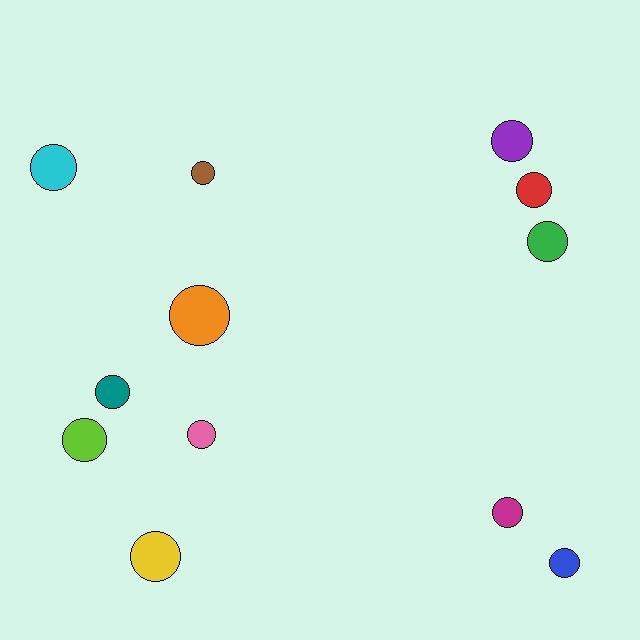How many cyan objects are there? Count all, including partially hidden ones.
There is 1 cyan object.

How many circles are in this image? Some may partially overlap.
There are 12 circles.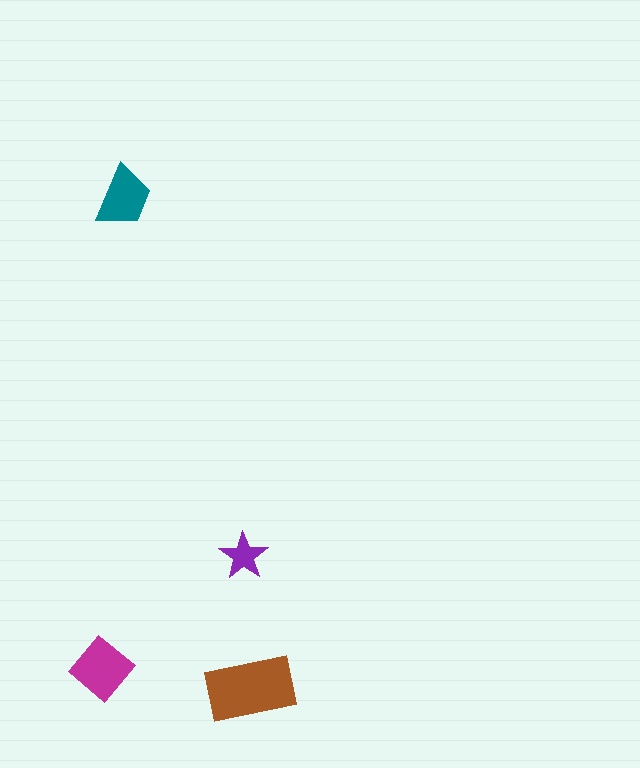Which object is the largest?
The brown rectangle.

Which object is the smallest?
The purple star.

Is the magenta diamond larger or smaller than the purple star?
Larger.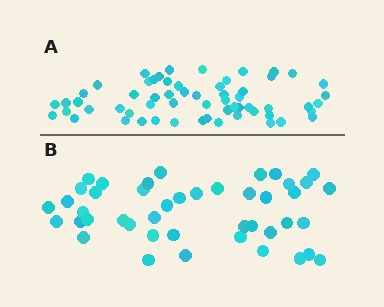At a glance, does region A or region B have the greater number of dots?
Region A (the top region) has more dots.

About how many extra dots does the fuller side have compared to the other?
Region A has approximately 15 more dots than region B.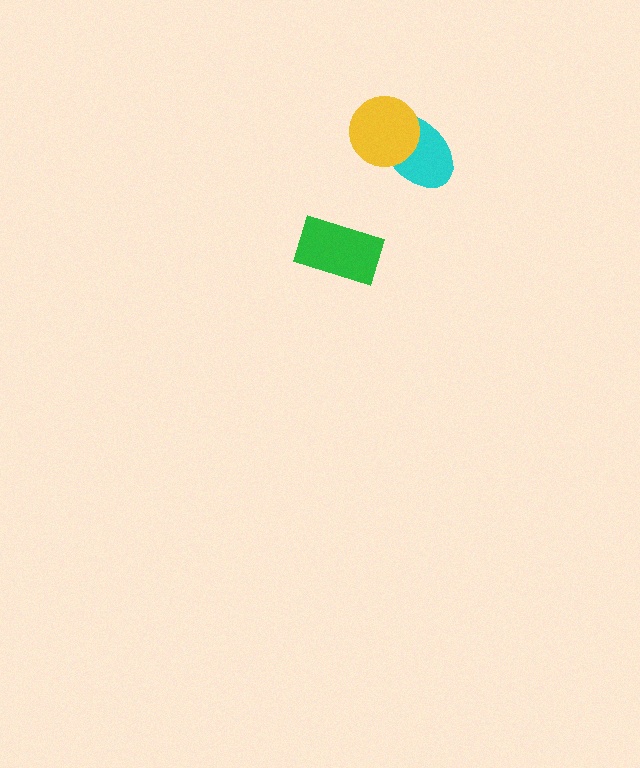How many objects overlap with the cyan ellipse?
1 object overlaps with the cyan ellipse.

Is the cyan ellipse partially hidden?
Yes, it is partially covered by another shape.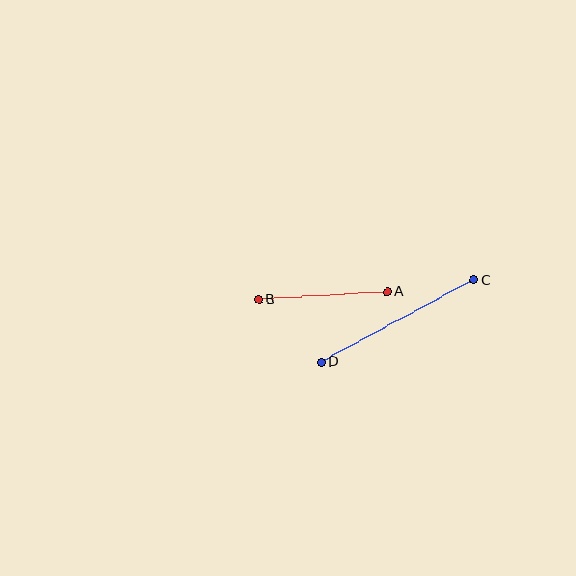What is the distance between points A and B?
The distance is approximately 129 pixels.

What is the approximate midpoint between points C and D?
The midpoint is at approximately (397, 321) pixels.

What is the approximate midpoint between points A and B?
The midpoint is at approximately (323, 295) pixels.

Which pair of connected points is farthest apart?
Points C and D are farthest apart.